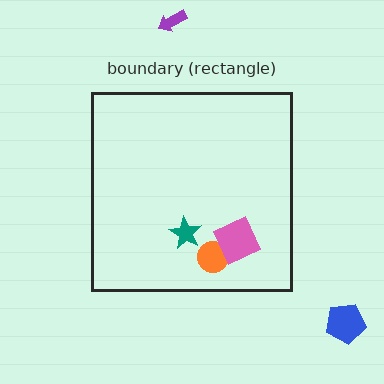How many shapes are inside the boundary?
3 inside, 2 outside.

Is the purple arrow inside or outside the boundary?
Outside.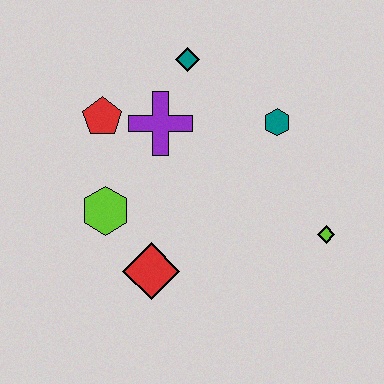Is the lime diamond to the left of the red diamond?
No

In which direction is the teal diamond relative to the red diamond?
The teal diamond is above the red diamond.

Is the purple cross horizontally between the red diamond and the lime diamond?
Yes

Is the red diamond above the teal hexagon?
No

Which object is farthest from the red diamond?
The teal diamond is farthest from the red diamond.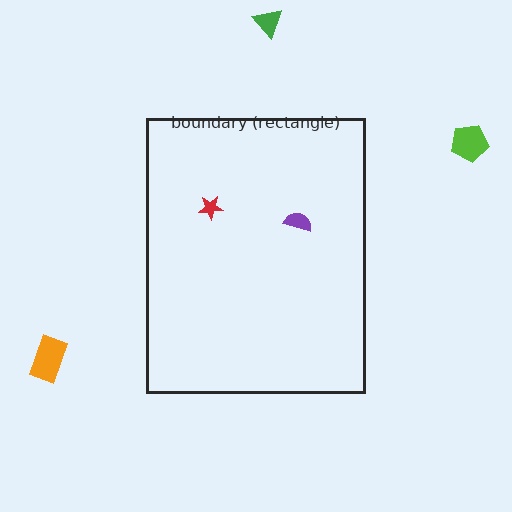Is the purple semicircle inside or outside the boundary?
Inside.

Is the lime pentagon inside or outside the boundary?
Outside.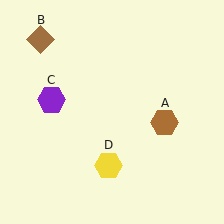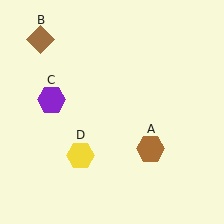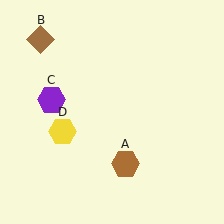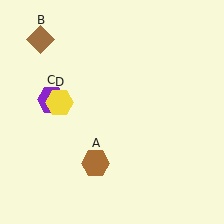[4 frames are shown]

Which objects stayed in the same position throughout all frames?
Brown diamond (object B) and purple hexagon (object C) remained stationary.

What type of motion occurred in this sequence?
The brown hexagon (object A), yellow hexagon (object D) rotated clockwise around the center of the scene.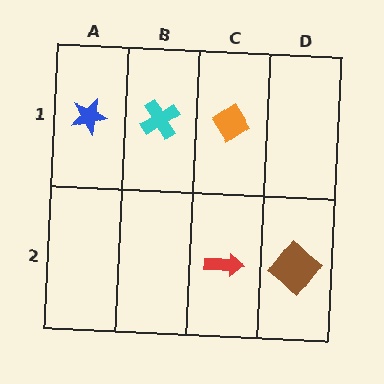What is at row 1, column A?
A blue star.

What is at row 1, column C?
An orange diamond.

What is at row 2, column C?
A red arrow.